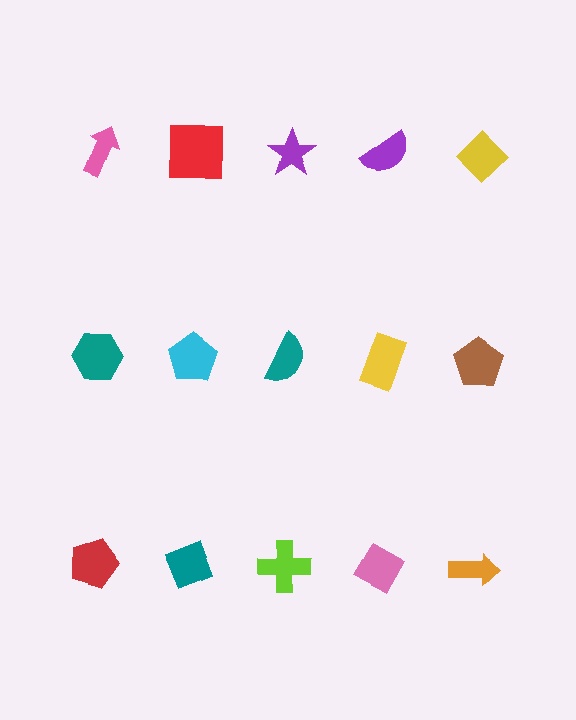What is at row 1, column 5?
A yellow diamond.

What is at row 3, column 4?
A pink diamond.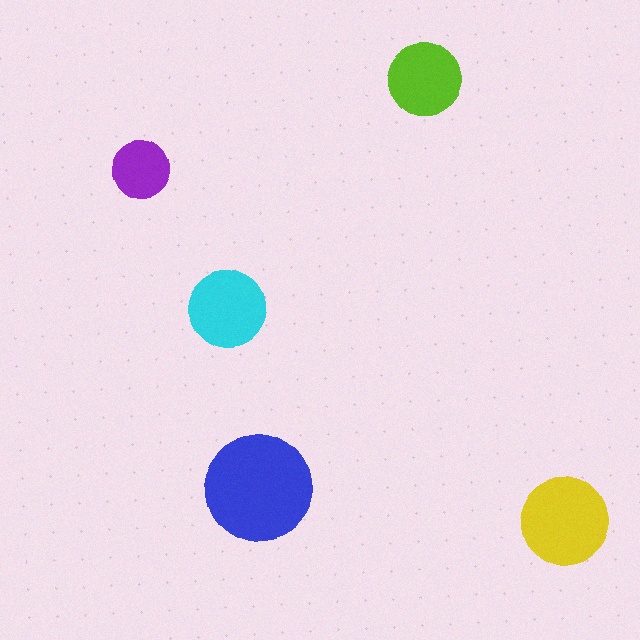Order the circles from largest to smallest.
the blue one, the yellow one, the cyan one, the lime one, the purple one.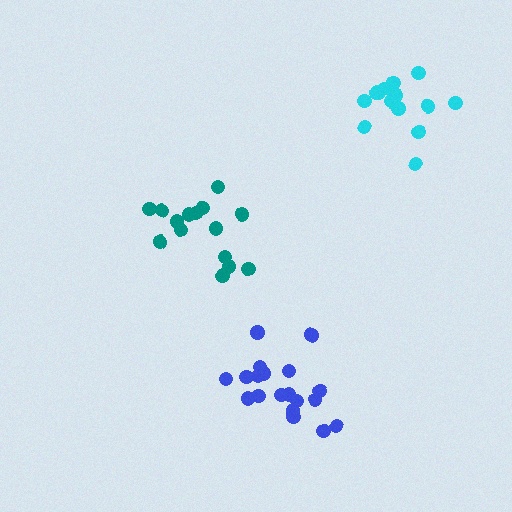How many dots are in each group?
Group 1: 21 dots, Group 2: 15 dots, Group 3: 16 dots (52 total).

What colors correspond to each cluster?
The clusters are colored: blue, teal, cyan.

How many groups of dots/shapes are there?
There are 3 groups.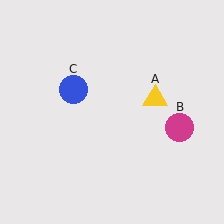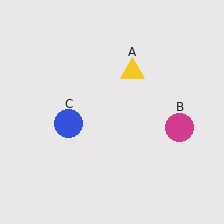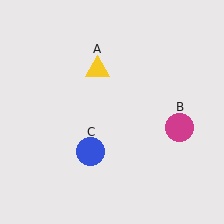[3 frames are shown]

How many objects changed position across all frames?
2 objects changed position: yellow triangle (object A), blue circle (object C).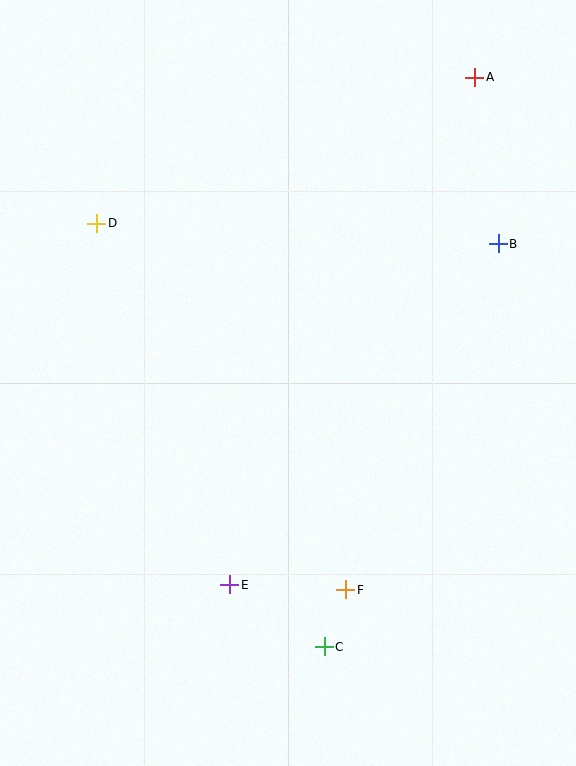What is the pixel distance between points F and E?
The distance between F and E is 116 pixels.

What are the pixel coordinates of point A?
Point A is at (475, 77).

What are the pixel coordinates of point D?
Point D is at (97, 223).